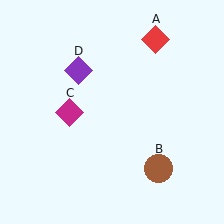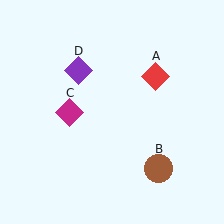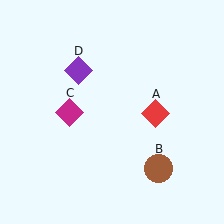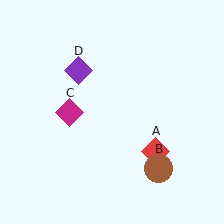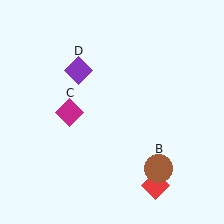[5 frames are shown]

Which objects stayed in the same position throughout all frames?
Brown circle (object B) and magenta diamond (object C) and purple diamond (object D) remained stationary.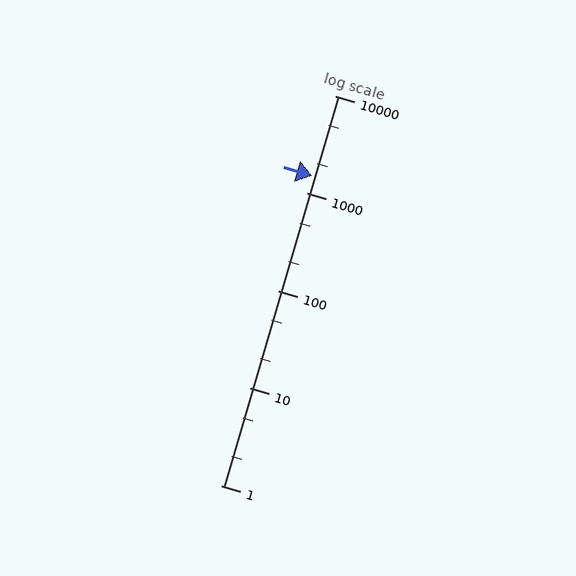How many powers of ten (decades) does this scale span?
The scale spans 4 decades, from 1 to 10000.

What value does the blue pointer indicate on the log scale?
The pointer indicates approximately 1500.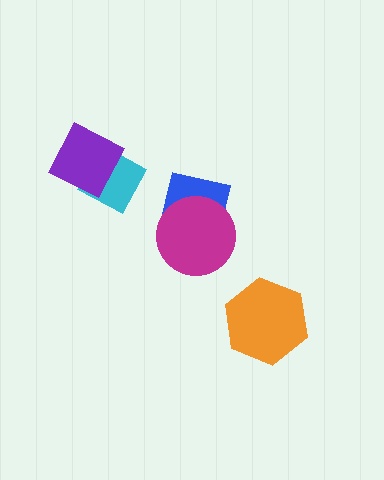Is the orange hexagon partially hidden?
No, no other shape covers it.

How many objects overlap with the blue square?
1 object overlaps with the blue square.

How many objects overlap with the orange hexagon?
0 objects overlap with the orange hexagon.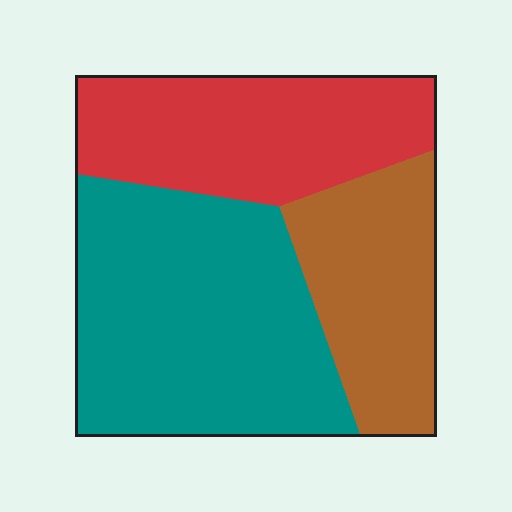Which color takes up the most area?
Teal, at roughly 45%.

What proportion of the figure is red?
Red covers roughly 30% of the figure.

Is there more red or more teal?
Teal.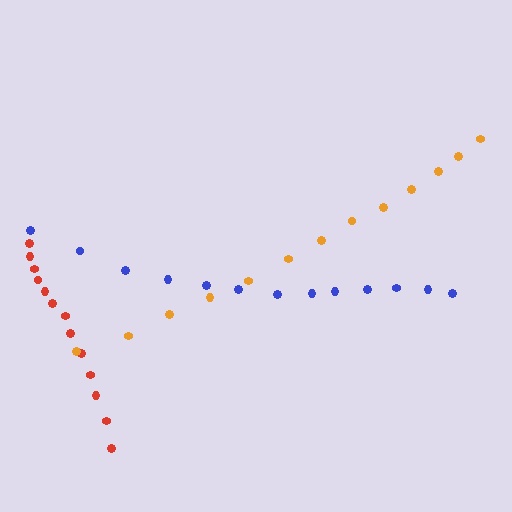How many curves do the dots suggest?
There are 3 distinct paths.